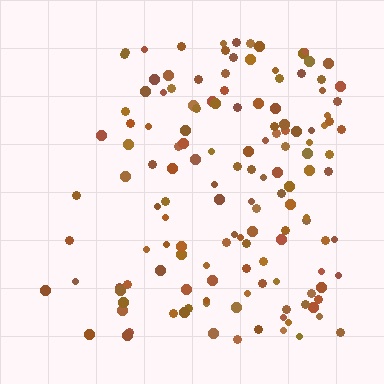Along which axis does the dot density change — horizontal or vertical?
Horizontal.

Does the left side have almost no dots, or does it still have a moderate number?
Still a moderate number, just noticeably fewer than the right.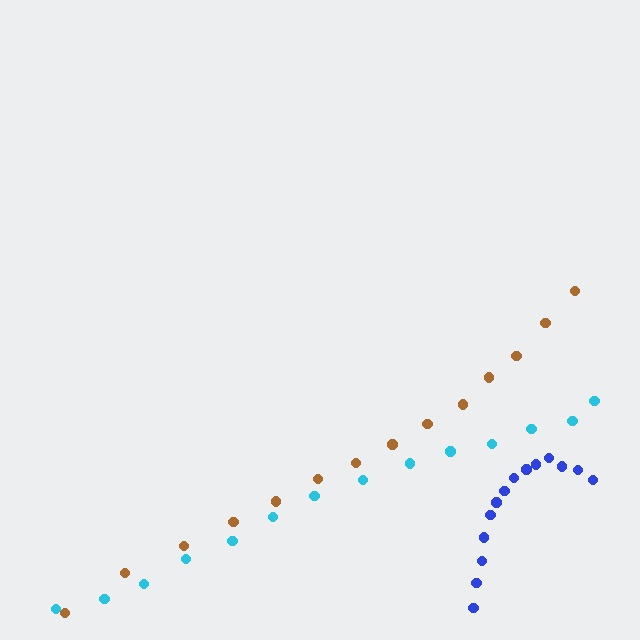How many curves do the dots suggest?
There are 3 distinct paths.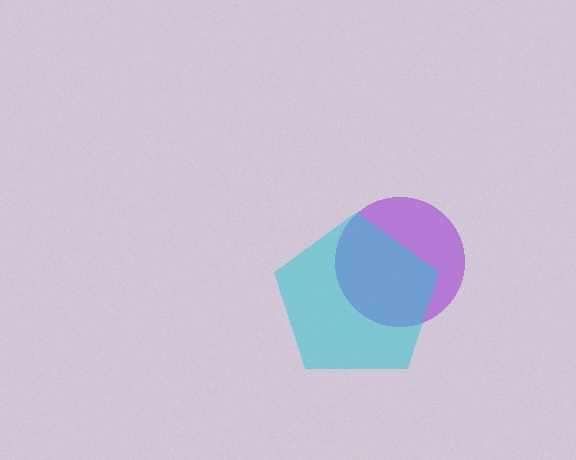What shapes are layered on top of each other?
The layered shapes are: a purple circle, a cyan pentagon.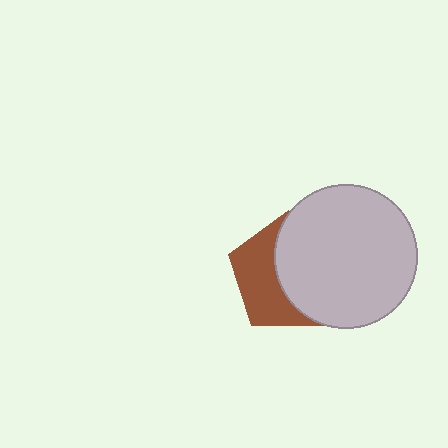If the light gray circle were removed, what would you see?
You would see the complete brown pentagon.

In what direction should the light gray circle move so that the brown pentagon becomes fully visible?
The light gray circle should move right. That is the shortest direction to clear the overlap and leave the brown pentagon fully visible.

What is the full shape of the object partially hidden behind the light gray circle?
The partially hidden object is a brown pentagon.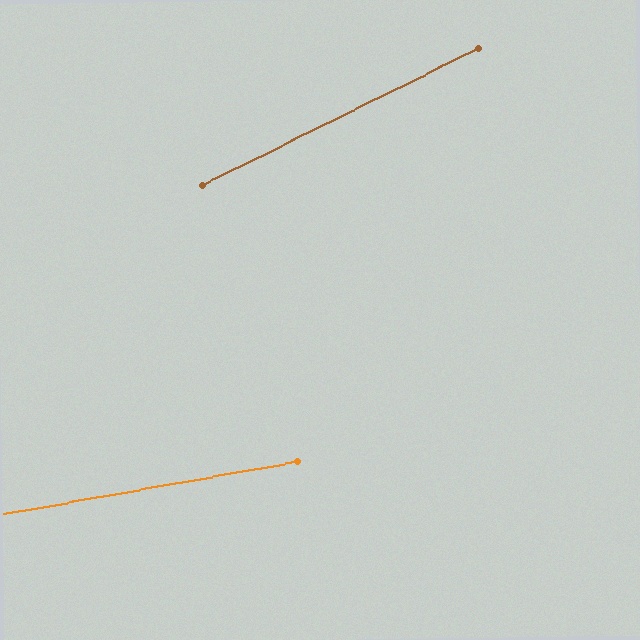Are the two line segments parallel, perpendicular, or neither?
Neither parallel nor perpendicular — they differ by about 16°.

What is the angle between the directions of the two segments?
Approximately 16 degrees.